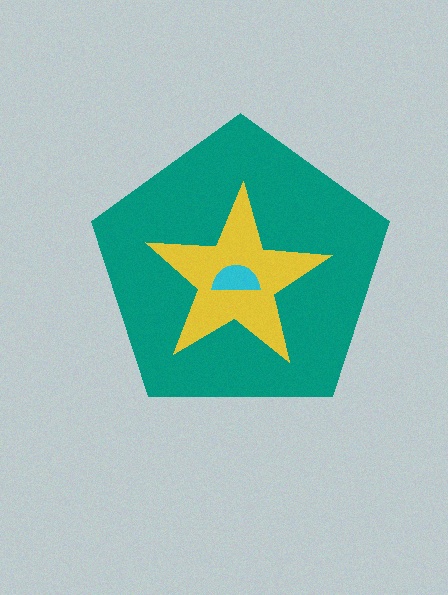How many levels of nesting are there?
3.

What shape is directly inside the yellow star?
The cyan semicircle.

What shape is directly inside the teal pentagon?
The yellow star.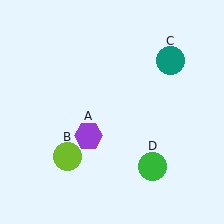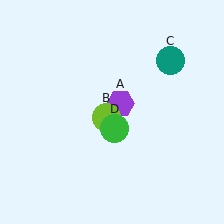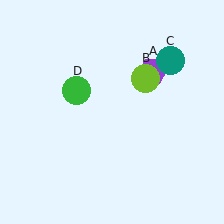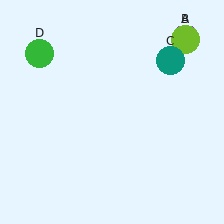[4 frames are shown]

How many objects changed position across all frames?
3 objects changed position: purple hexagon (object A), lime circle (object B), green circle (object D).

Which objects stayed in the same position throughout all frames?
Teal circle (object C) remained stationary.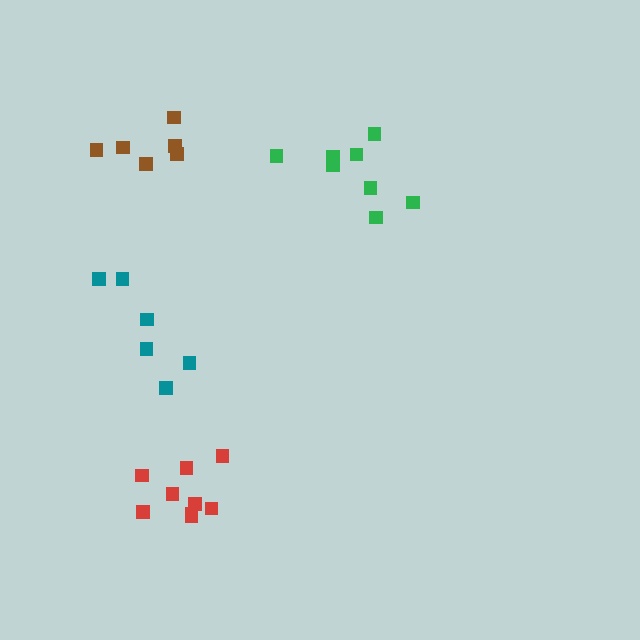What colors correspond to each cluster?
The clusters are colored: red, green, teal, brown.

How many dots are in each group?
Group 1: 9 dots, Group 2: 8 dots, Group 3: 6 dots, Group 4: 6 dots (29 total).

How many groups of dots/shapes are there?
There are 4 groups.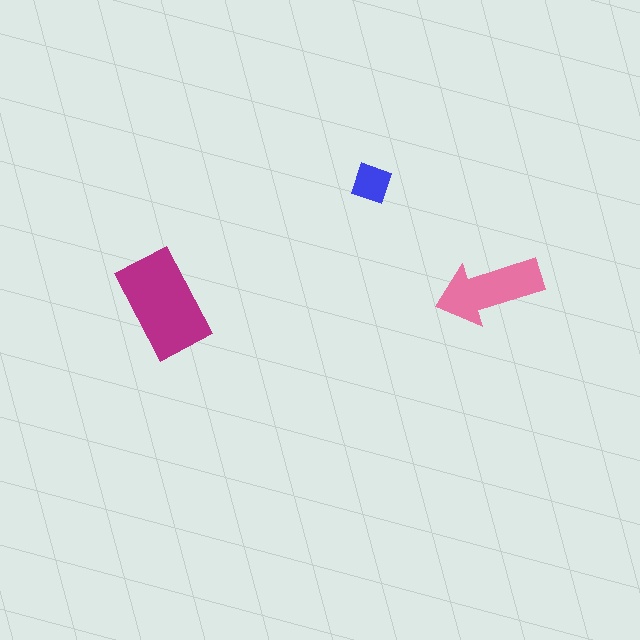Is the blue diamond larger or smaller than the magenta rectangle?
Smaller.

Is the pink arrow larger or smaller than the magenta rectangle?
Smaller.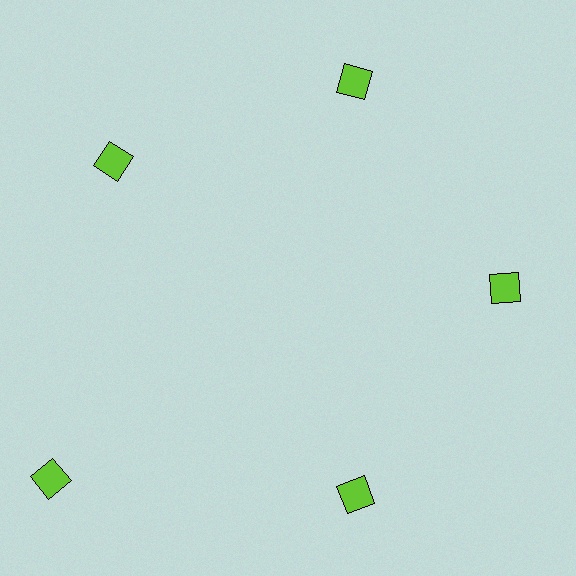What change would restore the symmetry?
The symmetry would be restored by moving it inward, back onto the ring so that all 5 diamonds sit at equal angles and equal distance from the center.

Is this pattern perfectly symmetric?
No. The 5 lime diamonds are arranged in a ring, but one element near the 8 o'clock position is pushed outward from the center, breaking the 5-fold rotational symmetry.